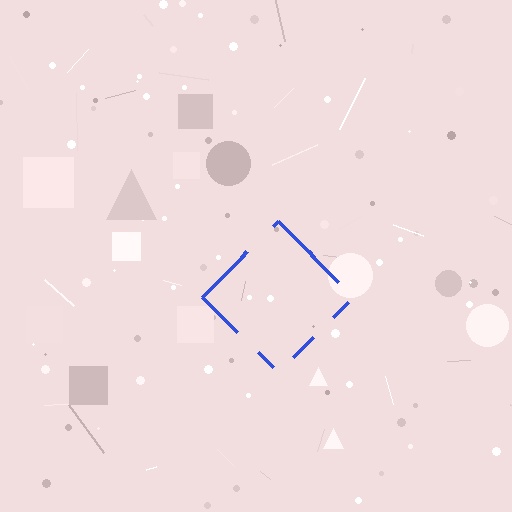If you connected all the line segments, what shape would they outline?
They would outline a diamond.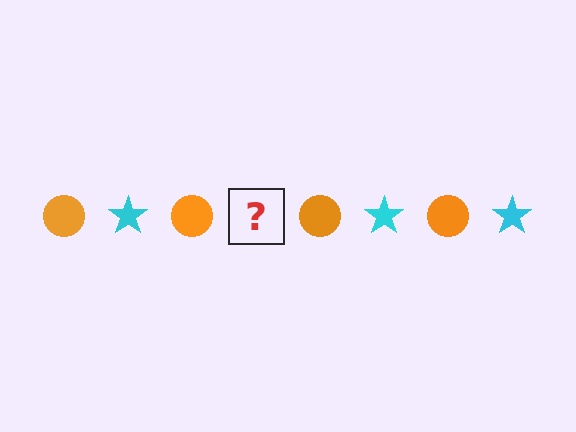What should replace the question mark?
The question mark should be replaced with a cyan star.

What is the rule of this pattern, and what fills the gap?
The rule is that the pattern alternates between orange circle and cyan star. The gap should be filled with a cyan star.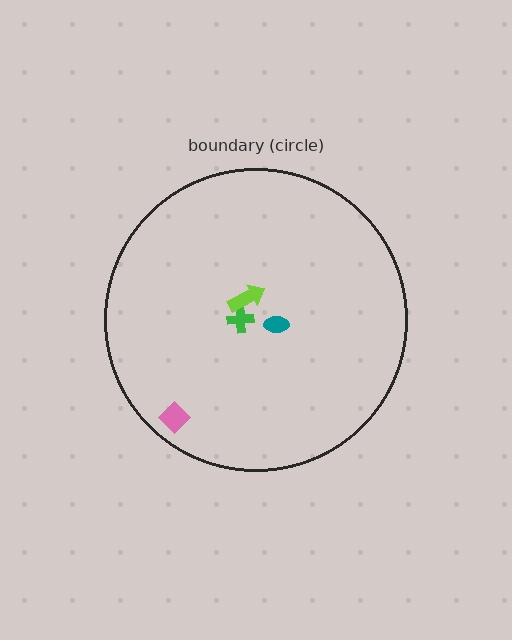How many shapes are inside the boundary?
4 inside, 0 outside.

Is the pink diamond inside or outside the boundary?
Inside.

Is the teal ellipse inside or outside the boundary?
Inside.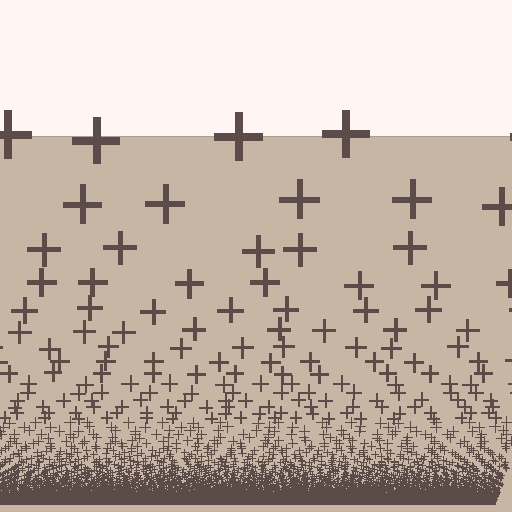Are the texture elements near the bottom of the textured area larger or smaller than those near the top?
Smaller. The gradient is inverted — elements near the bottom are smaller and denser.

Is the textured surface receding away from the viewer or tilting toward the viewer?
The surface appears to tilt toward the viewer. Texture elements get larger and sparser toward the top.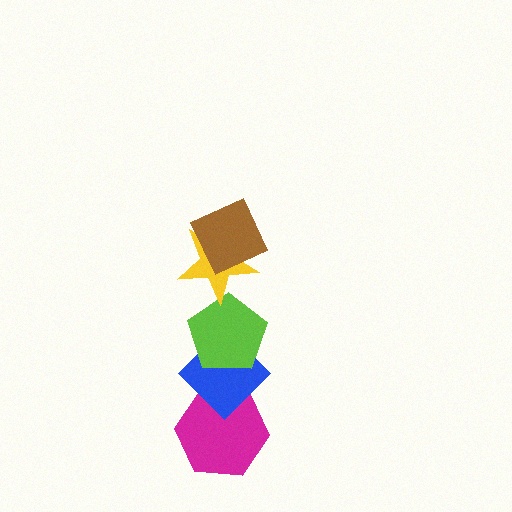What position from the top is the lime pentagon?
The lime pentagon is 3rd from the top.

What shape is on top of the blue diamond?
The lime pentagon is on top of the blue diamond.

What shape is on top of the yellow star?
The brown diamond is on top of the yellow star.